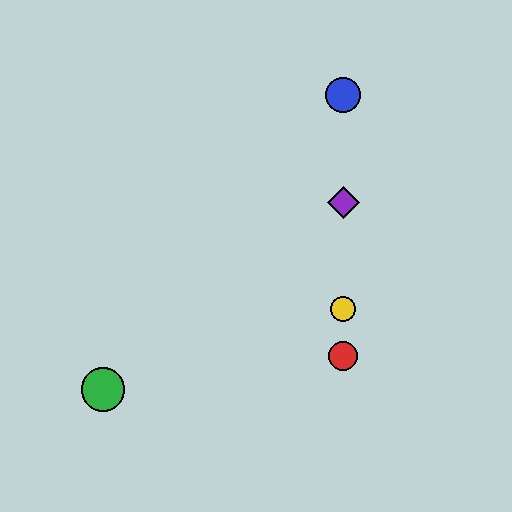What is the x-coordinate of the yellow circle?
The yellow circle is at x≈343.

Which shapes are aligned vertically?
The red circle, the blue circle, the yellow circle, the purple diamond are aligned vertically.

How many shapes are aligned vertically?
4 shapes (the red circle, the blue circle, the yellow circle, the purple diamond) are aligned vertically.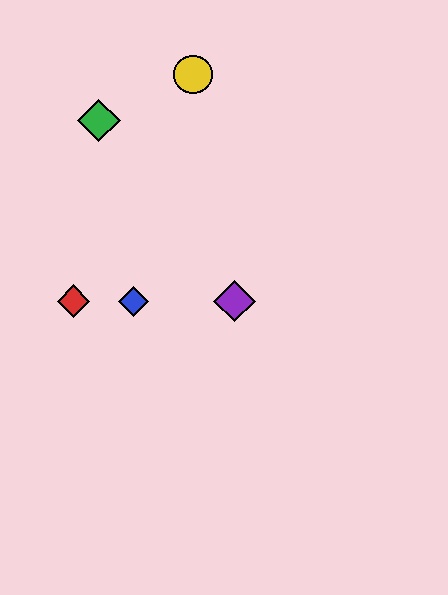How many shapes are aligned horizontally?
3 shapes (the red diamond, the blue diamond, the purple diamond) are aligned horizontally.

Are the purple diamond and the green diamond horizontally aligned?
No, the purple diamond is at y≈301 and the green diamond is at y≈120.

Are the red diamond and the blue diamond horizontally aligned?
Yes, both are at y≈301.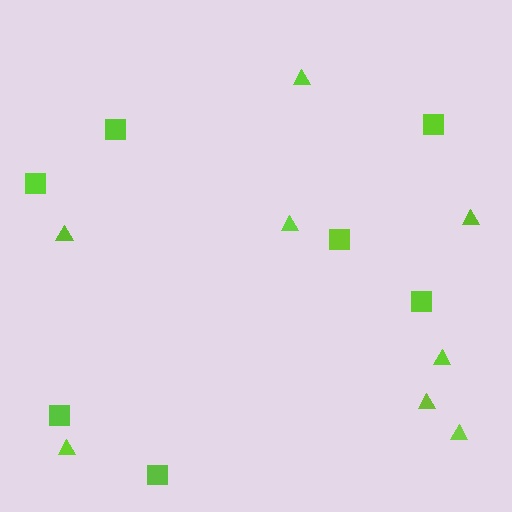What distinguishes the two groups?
There are 2 groups: one group of squares (7) and one group of triangles (8).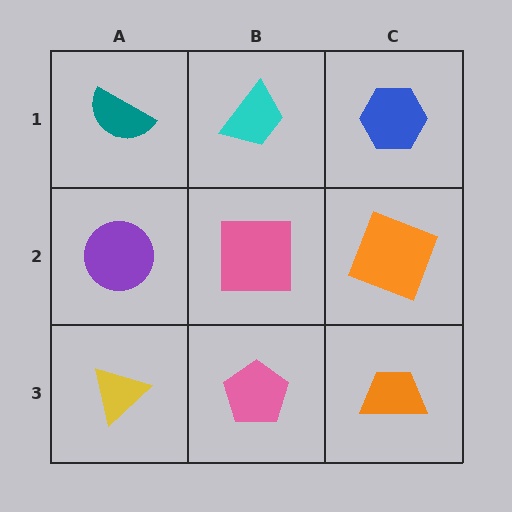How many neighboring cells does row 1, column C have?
2.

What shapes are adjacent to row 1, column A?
A purple circle (row 2, column A), a cyan trapezoid (row 1, column B).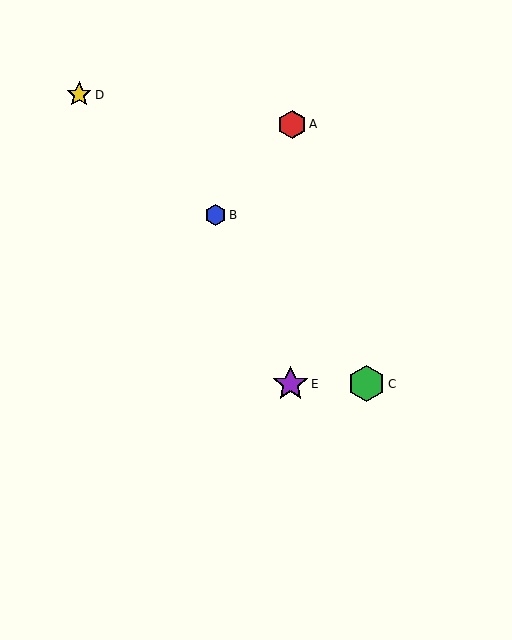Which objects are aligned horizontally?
Objects C, E are aligned horizontally.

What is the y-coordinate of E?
Object E is at y≈384.